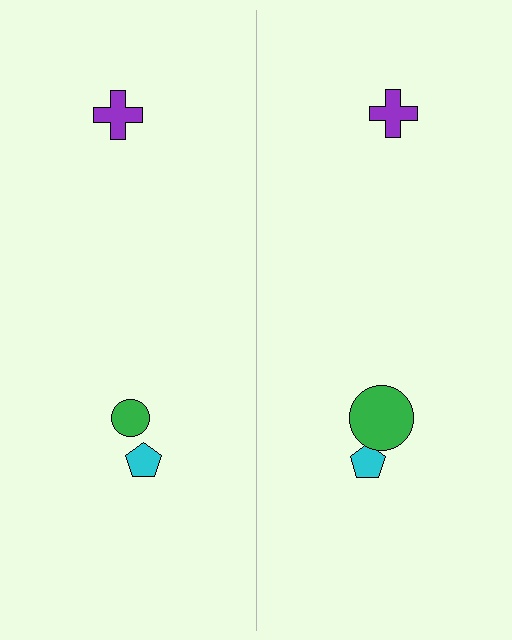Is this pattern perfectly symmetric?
No, the pattern is not perfectly symmetric. The green circle on the right side has a different size than its mirror counterpart.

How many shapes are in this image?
There are 6 shapes in this image.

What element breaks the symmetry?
The green circle on the right side has a different size than its mirror counterpart.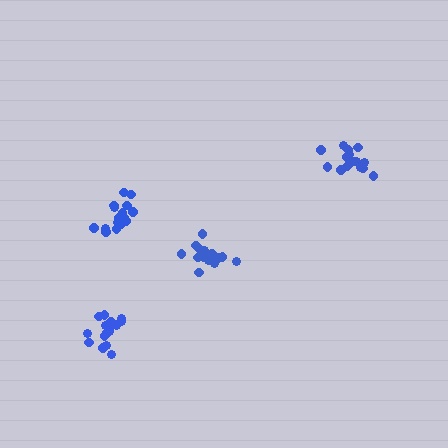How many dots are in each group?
Group 1: 15 dots, Group 2: 16 dots, Group 3: 16 dots, Group 4: 18 dots (65 total).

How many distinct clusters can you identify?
There are 4 distinct clusters.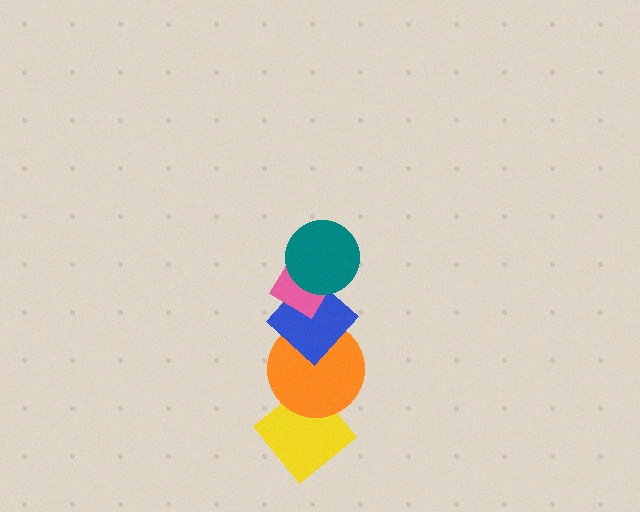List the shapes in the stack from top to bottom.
From top to bottom: the teal circle, the pink rectangle, the blue diamond, the orange circle, the yellow diamond.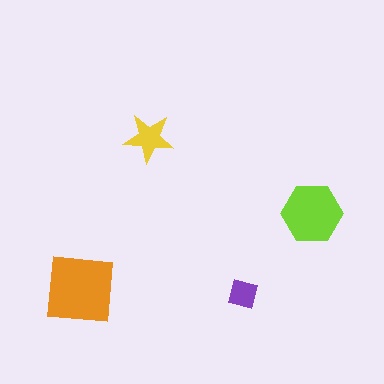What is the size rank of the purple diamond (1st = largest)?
4th.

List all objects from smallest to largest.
The purple diamond, the yellow star, the lime hexagon, the orange square.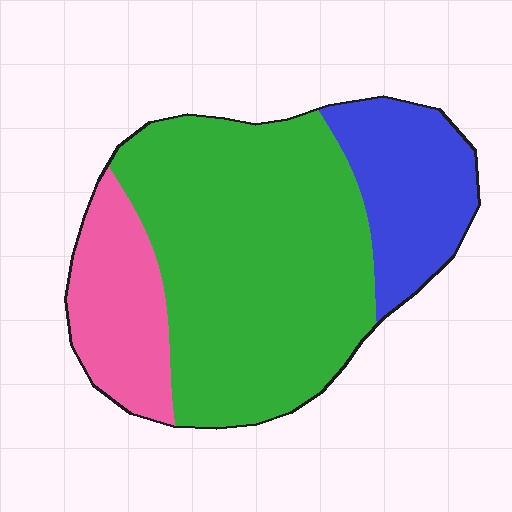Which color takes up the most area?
Green, at roughly 60%.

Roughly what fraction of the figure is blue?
Blue takes up about one fifth (1/5) of the figure.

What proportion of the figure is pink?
Pink covers 18% of the figure.